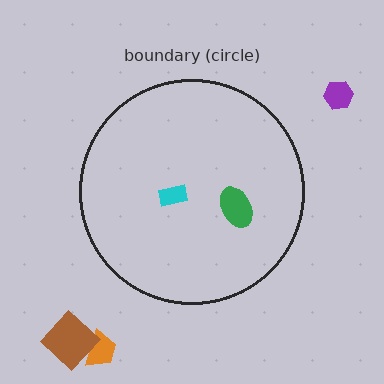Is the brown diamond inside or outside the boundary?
Outside.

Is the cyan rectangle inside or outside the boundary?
Inside.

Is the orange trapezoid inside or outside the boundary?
Outside.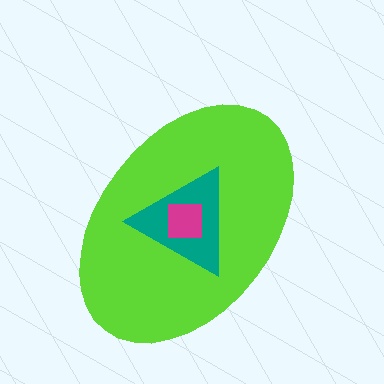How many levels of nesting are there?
3.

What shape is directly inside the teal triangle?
The magenta square.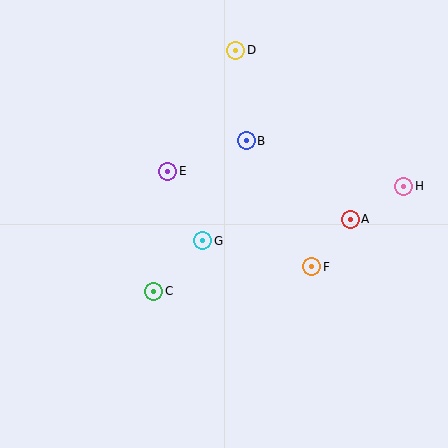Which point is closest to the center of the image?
Point G at (203, 241) is closest to the center.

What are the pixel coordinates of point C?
Point C is at (154, 291).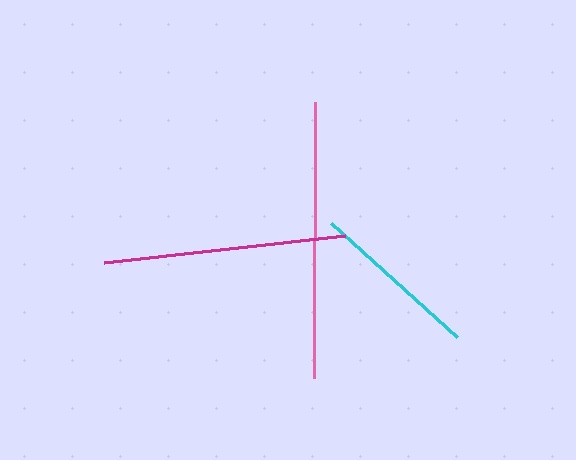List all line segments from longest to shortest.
From longest to shortest: pink, magenta, cyan.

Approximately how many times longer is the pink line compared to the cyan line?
The pink line is approximately 1.6 times the length of the cyan line.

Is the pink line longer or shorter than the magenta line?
The pink line is longer than the magenta line.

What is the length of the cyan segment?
The cyan segment is approximately 170 pixels long.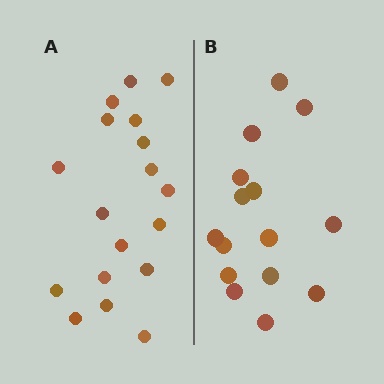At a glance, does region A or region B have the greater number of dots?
Region A (the left region) has more dots.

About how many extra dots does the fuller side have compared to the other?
Region A has just a few more — roughly 2 or 3 more dots than region B.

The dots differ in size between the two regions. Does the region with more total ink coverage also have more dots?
No. Region B has more total ink coverage because its dots are larger, but region A actually contains more individual dots. Total area can be misleading — the number of items is what matters here.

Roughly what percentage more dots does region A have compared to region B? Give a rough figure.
About 20% more.